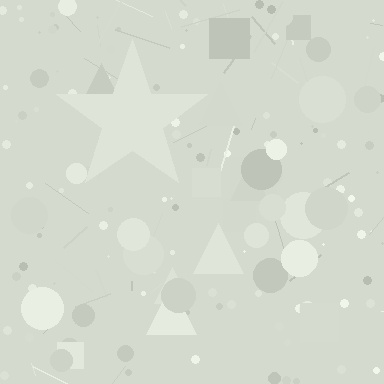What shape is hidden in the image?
A star is hidden in the image.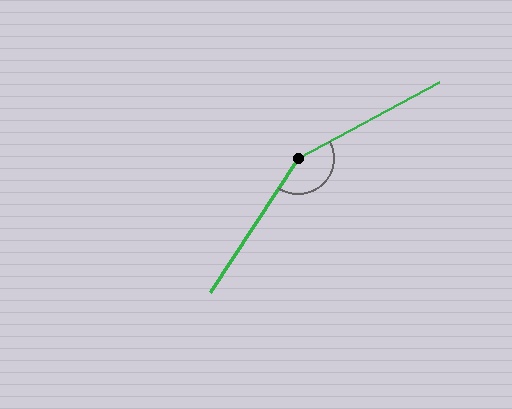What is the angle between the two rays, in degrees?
Approximately 151 degrees.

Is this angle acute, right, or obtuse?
It is obtuse.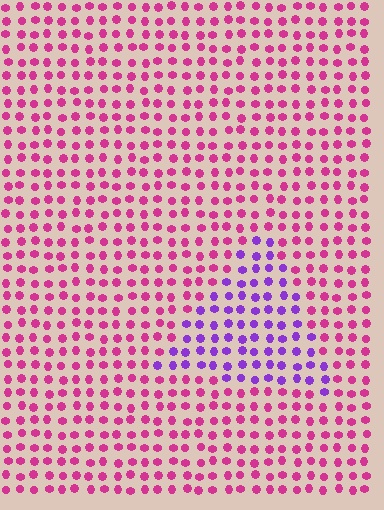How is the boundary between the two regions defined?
The boundary is defined purely by a slight shift in hue (about 51 degrees). Spacing, size, and orientation are identical on both sides.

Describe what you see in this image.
The image is filled with small magenta elements in a uniform arrangement. A triangle-shaped region is visible where the elements are tinted to a slightly different hue, forming a subtle color boundary.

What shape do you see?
I see a triangle.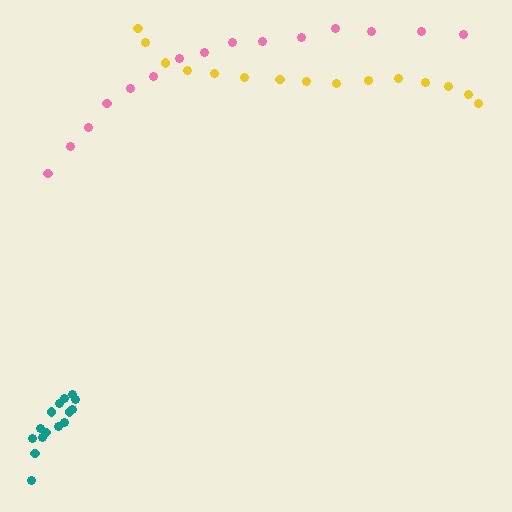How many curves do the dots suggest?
There are 3 distinct paths.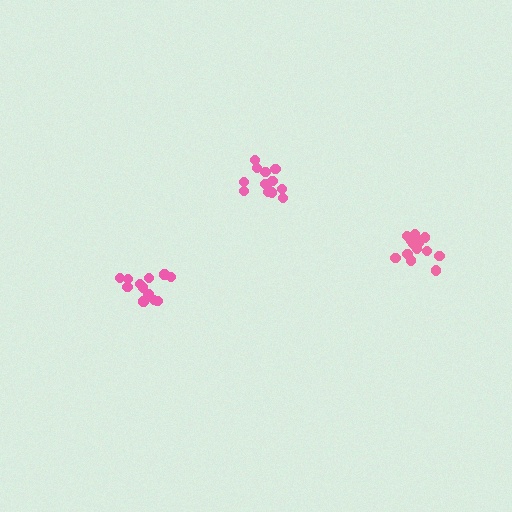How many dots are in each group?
Group 1: 13 dots, Group 2: 12 dots, Group 3: 14 dots (39 total).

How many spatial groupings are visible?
There are 3 spatial groupings.